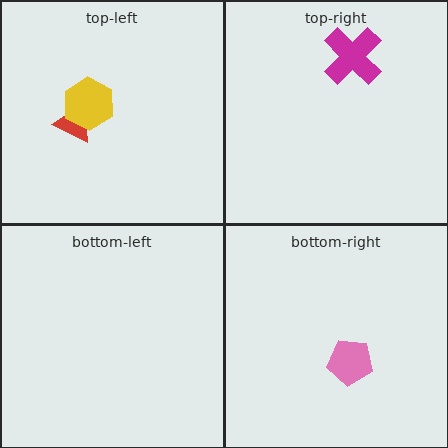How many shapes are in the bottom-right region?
1.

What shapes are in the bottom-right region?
The pink pentagon.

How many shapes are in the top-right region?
1.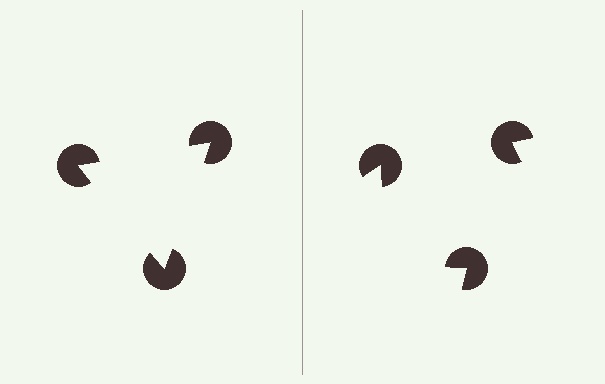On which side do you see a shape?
An illusory triangle appears on the left side. On the right side the wedge cuts are rotated, so no coherent shape forms.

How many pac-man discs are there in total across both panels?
6 — 3 on each side.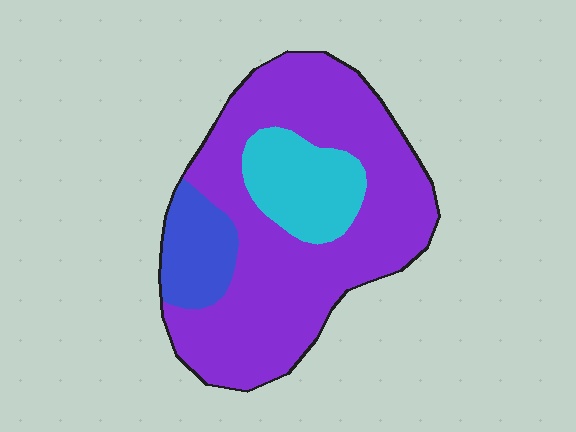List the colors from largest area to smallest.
From largest to smallest: purple, cyan, blue.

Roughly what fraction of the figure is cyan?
Cyan covers 17% of the figure.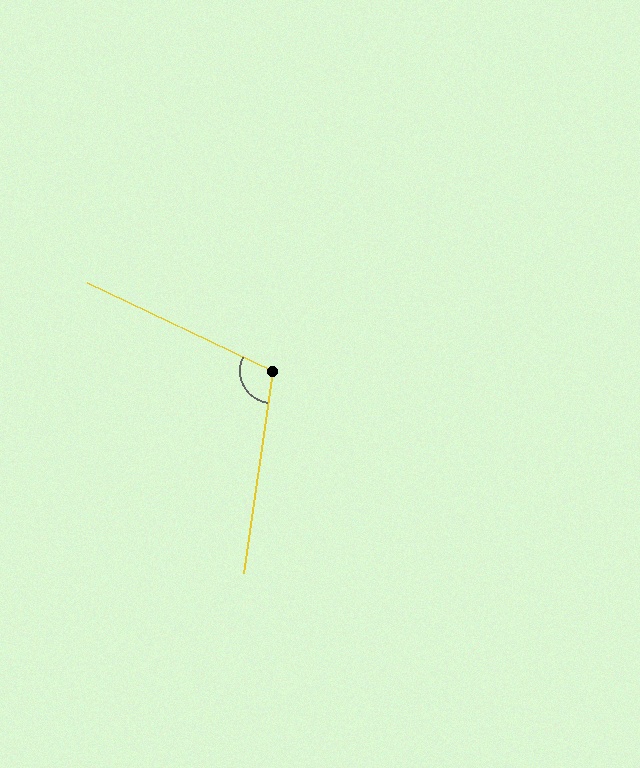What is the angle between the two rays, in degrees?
Approximately 107 degrees.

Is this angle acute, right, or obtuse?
It is obtuse.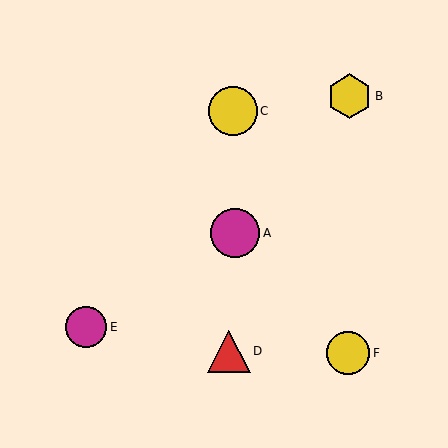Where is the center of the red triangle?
The center of the red triangle is at (229, 351).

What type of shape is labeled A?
Shape A is a magenta circle.